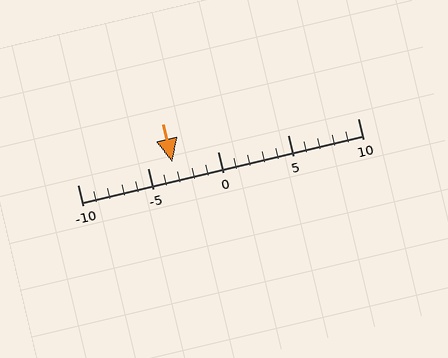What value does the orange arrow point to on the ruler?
The orange arrow points to approximately -3.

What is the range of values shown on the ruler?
The ruler shows values from -10 to 10.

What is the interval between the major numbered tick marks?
The major tick marks are spaced 5 units apart.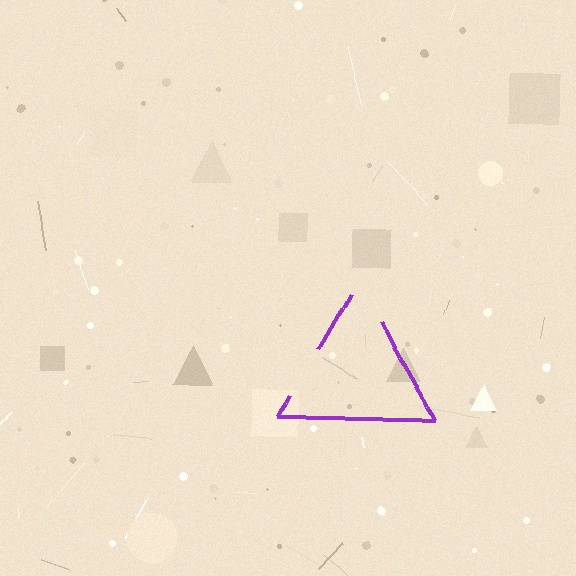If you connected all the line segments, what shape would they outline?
They would outline a triangle.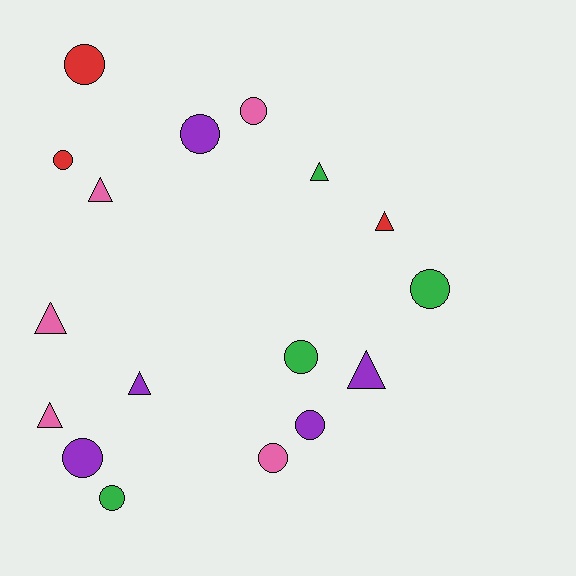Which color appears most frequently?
Pink, with 5 objects.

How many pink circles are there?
There are 2 pink circles.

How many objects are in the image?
There are 17 objects.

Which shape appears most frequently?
Circle, with 10 objects.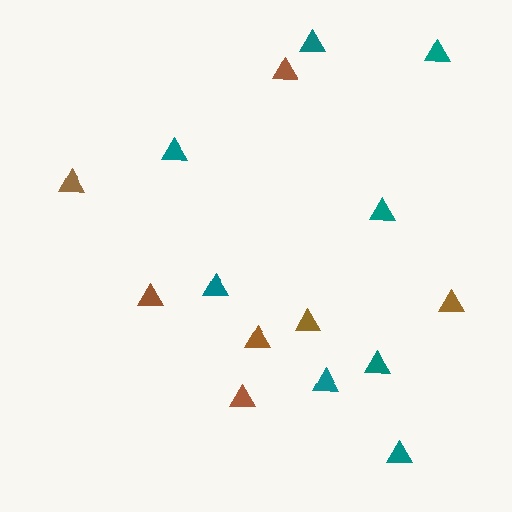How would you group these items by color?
There are 2 groups: one group of teal triangles (8) and one group of brown triangles (7).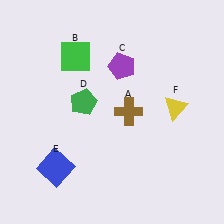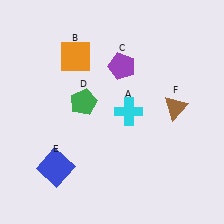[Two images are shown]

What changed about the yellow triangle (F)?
In Image 1, F is yellow. In Image 2, it changed to brown.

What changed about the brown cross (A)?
In Image 1, A is brown. In Image 2, it changed to cyan.